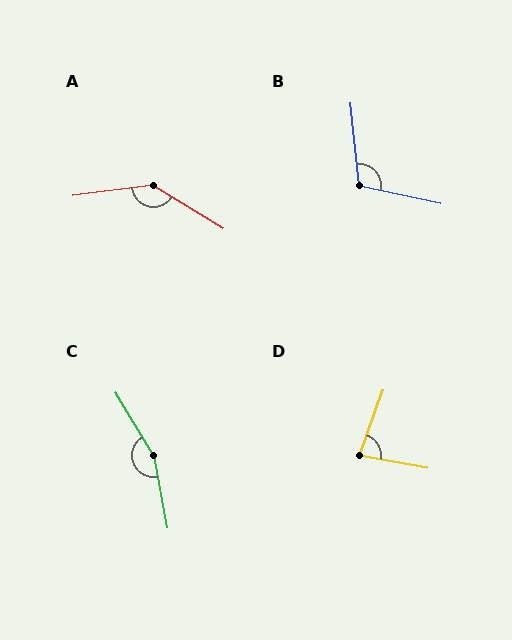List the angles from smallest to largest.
D (80°), B (108°), A (141°), C (159°).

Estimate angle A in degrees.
Approximately 141 degrees.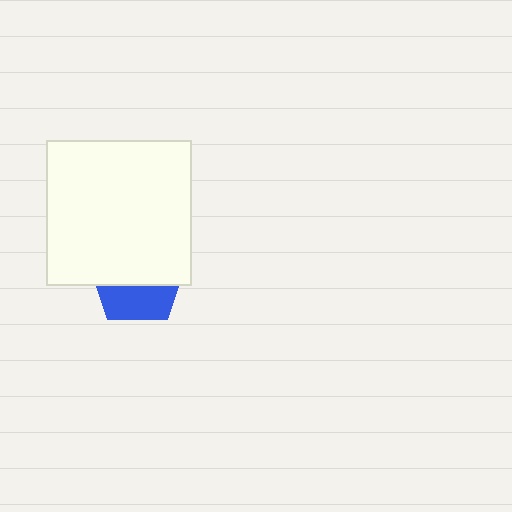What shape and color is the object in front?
The object in front is a white square.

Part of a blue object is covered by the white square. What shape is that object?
It is a pentagon.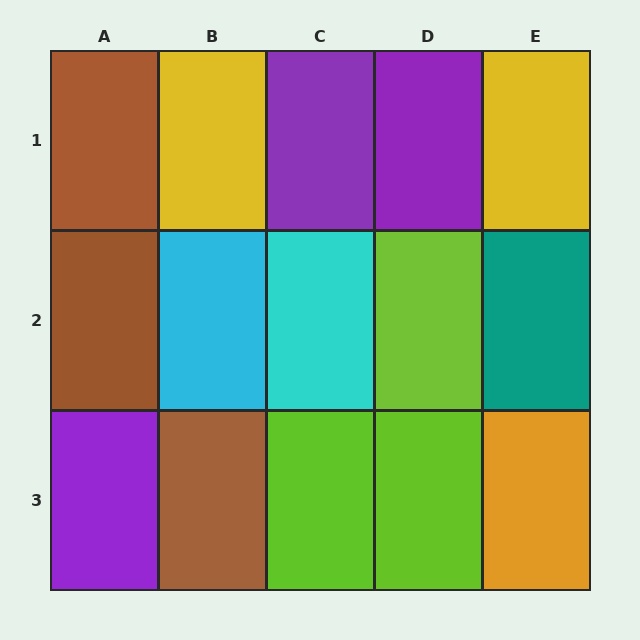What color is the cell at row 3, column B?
Brown.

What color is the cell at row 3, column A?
Purple.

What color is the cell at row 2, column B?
Cyan.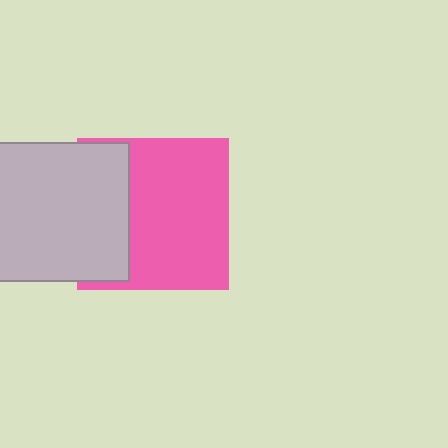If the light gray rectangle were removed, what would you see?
You would see the complete pink square.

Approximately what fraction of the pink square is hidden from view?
Roughly 32% of the pink square is hidden behind the light gray rectangle.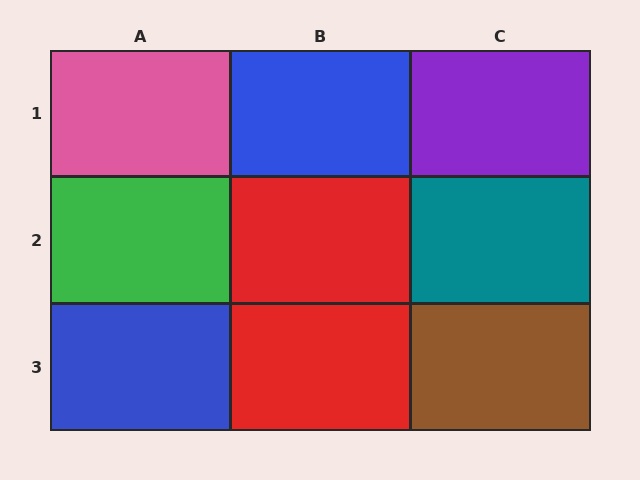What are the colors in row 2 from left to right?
Green, red, teal.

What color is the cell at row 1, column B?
Blue.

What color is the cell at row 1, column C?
Purple.